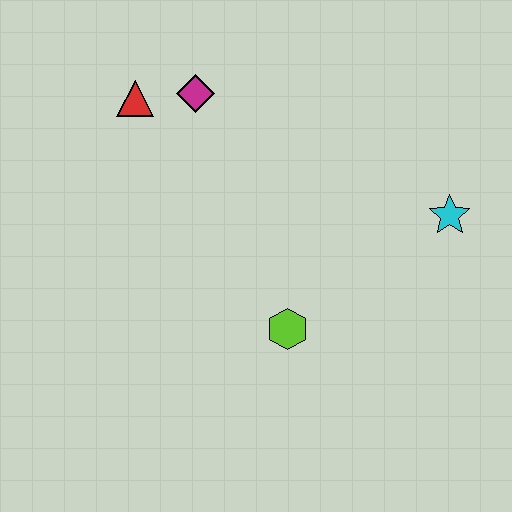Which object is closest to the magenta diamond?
The red triangle is closest to the magenta diamond.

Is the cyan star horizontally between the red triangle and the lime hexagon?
No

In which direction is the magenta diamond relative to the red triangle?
The magenta diamond is to the right of the red triangle.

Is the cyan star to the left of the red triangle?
No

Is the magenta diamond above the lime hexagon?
Yes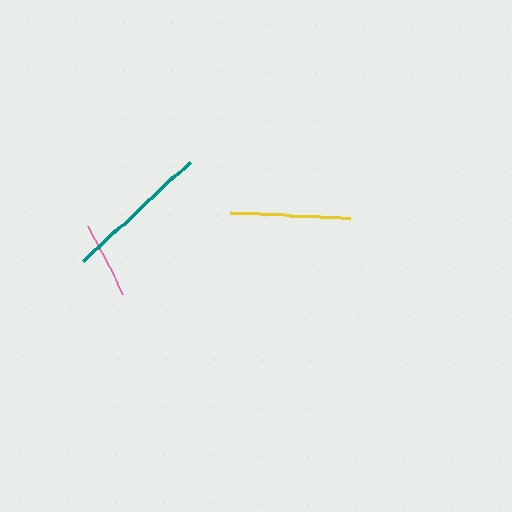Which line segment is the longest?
The teal line is the longest at approximately 146 pixels.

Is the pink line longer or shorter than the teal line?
The teal line is longer than the pink line.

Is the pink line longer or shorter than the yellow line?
The yellow line is longer than the pink line.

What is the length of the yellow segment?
The yellow segment is approximately 120 pixels long.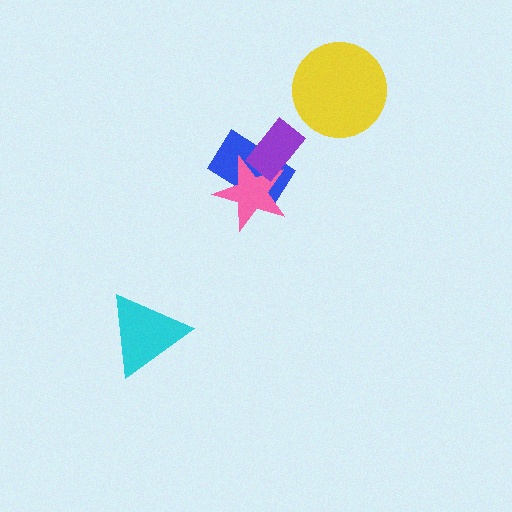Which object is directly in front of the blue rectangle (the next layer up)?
The pink star is directly in front of the blue rectangle.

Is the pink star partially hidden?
Yes, it is partially covered by another shape.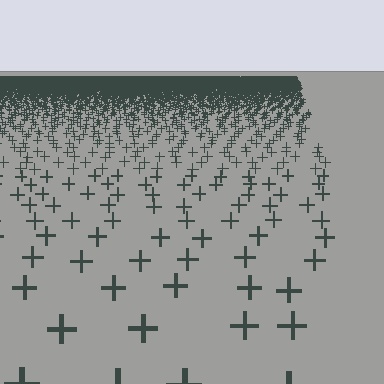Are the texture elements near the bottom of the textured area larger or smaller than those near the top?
Larger. Near the bottom, elements are closer to the viewer and appear at a bigger on-screen size.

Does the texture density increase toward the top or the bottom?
Density increases toward the top.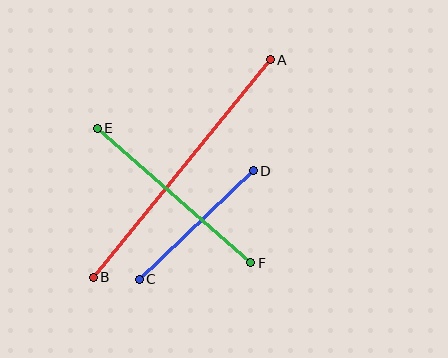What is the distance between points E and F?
The distance is approximately 204 pixels.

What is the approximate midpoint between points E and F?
The midpoint is at approximately (174, 195) pixels.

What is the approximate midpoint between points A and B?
The midpoint is at approximately (182, 169) pixels.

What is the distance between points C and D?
The distance is approximately 157 pixels.